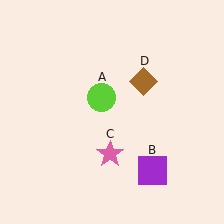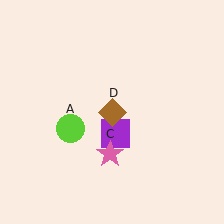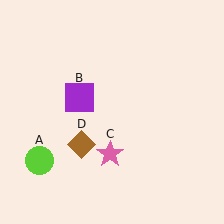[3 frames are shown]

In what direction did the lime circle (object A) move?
The lime circle (object A) moved down and to the left.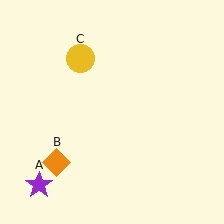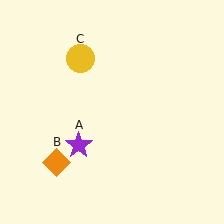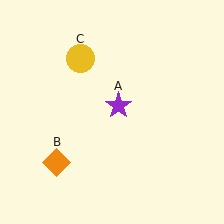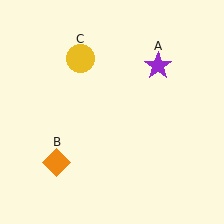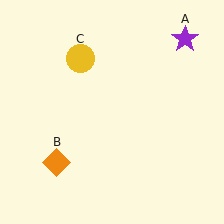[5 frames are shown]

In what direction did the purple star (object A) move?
The purple star (object A) moved up and to the right.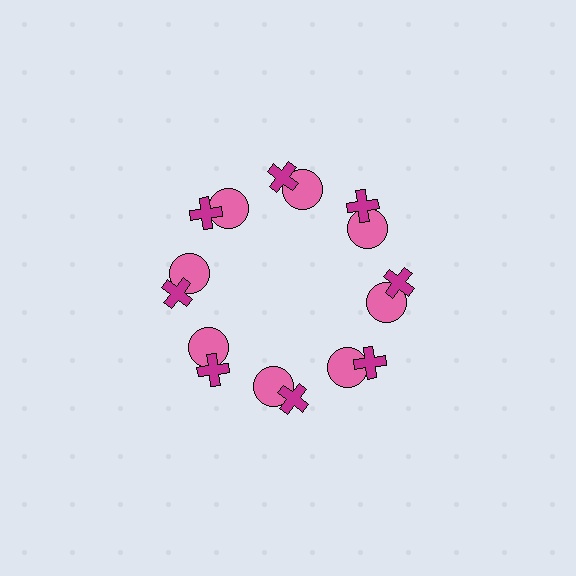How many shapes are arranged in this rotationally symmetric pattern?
There are 16 shapes, arranged in 8 groups of 2.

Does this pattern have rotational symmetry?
Yes, this pattern has 8-fold rotational symmetry. It looks the same after rotating 45 degrees around the center.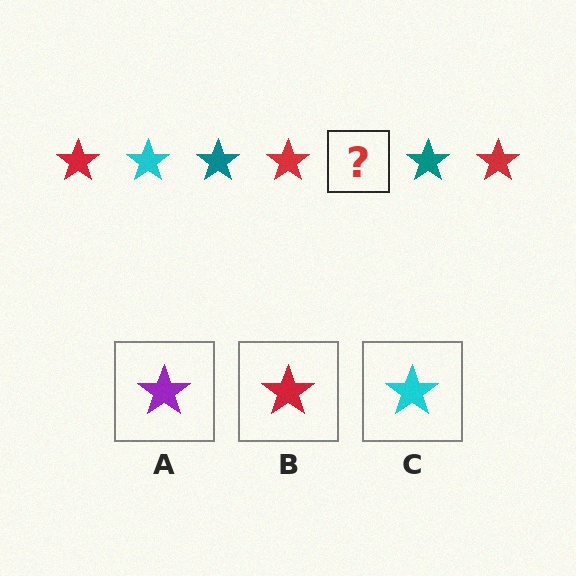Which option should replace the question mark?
Option C.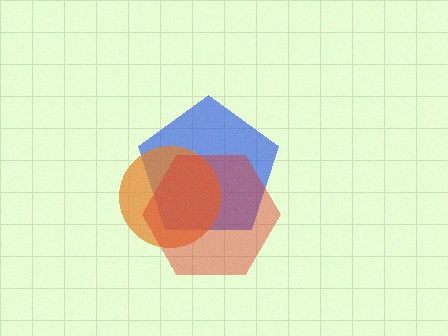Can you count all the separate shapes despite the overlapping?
Yes, there are 3 separate shapes.